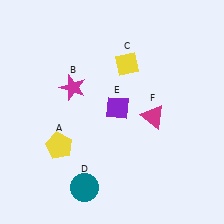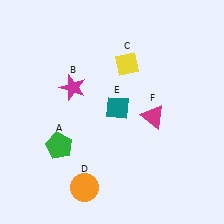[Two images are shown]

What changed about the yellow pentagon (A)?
In Image 1, A is yellow. In Image 2, it changed to green.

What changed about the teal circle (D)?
In Image 1, D is teal. In Image 2, it changed to orange.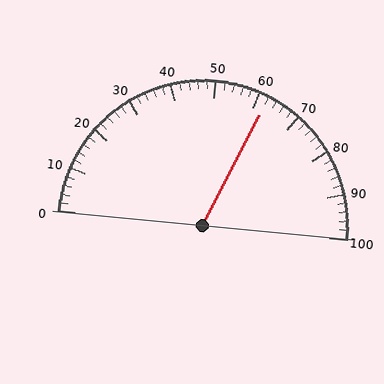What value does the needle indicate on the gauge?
The needle indicates approximately 62.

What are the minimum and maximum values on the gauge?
The gauge ranges from 0 to 100.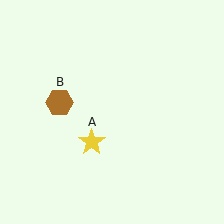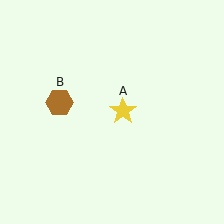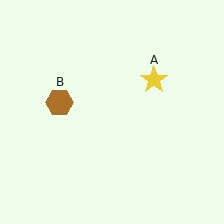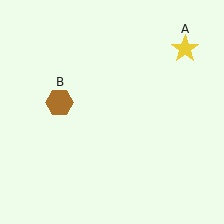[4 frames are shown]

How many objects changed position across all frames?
1 object changed position: yellow star (object A).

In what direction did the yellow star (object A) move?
The yellow star (object A) moved up and to the right.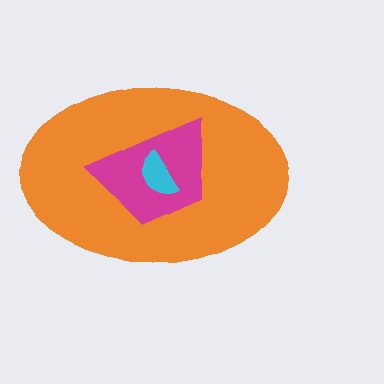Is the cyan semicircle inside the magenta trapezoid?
Yes.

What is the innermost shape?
The cyan semicircle.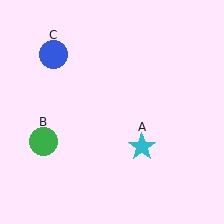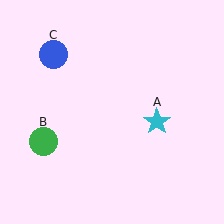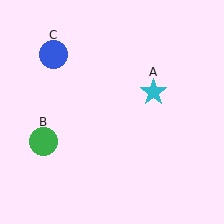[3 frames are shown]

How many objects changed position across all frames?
1 object changed position: cyan star (object A).